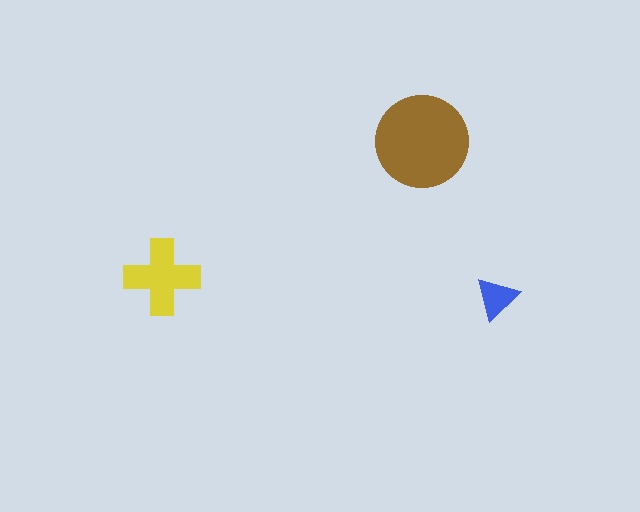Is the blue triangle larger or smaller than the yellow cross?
Smaller.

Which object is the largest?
The brown circle.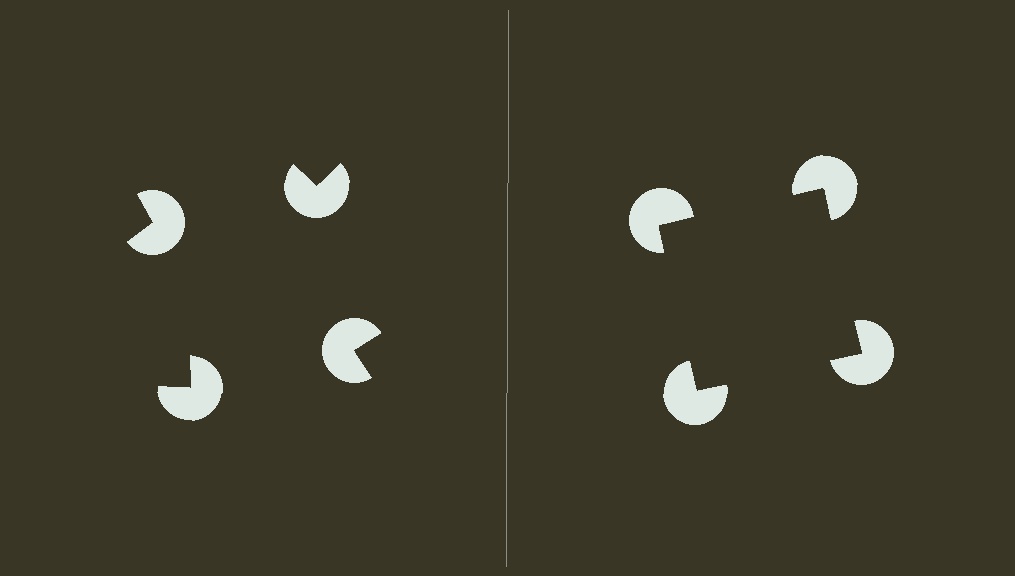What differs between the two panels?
The pac-man discs are positioned identically on both sides; only the wedge orientations differ. On the right they align to a square; on the left they are misaligned.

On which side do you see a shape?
An illusory square appears on the right side. On the left side the wedge cuts are rotated, so no coherent shape forms.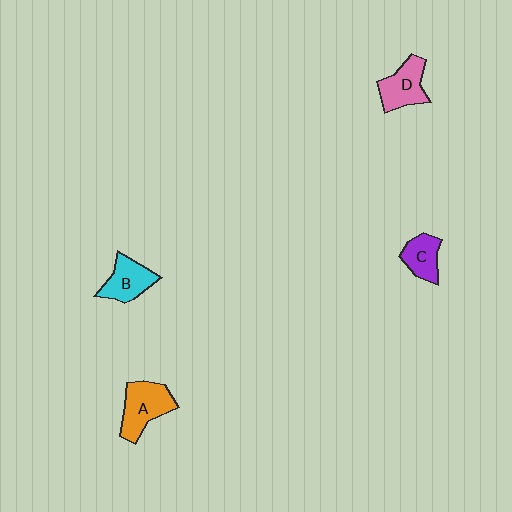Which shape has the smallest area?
Shape C (purple).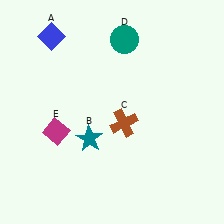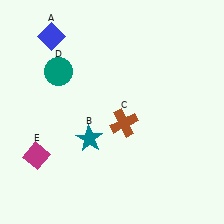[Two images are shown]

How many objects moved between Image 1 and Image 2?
2 objects moved between the two images.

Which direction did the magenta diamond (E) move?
The magenta diamond (E) moved down.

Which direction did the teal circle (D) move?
The teal circle (D) moved left.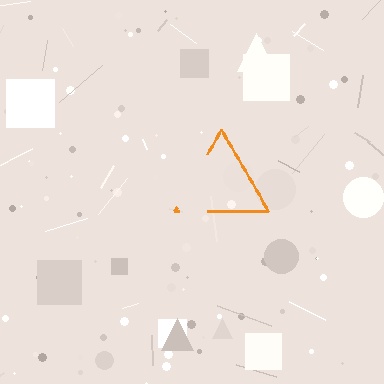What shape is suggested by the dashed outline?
The dashed outline suggests a triangle.